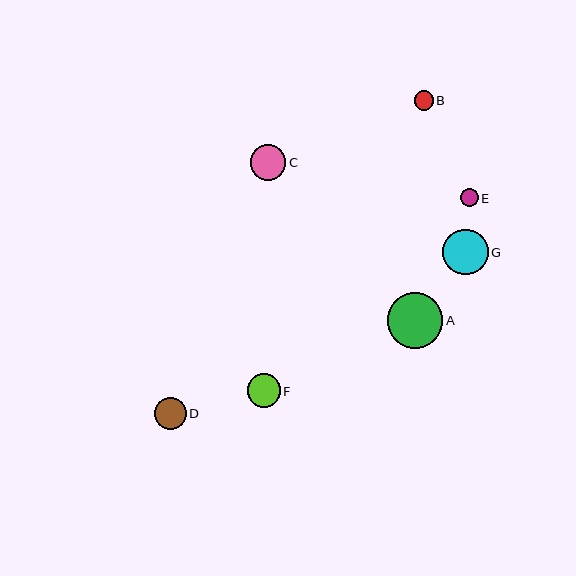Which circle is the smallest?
Circle E is the smallest with a size of approximately 18 pixels.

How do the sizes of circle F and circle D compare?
Circle F and circle D are approximately the same size.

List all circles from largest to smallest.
From largest to smallest: A, G, C, F, D, B, E.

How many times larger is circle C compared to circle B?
Circle C is approximately 1.9 times the size of circle B.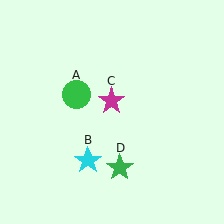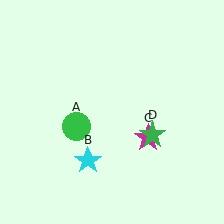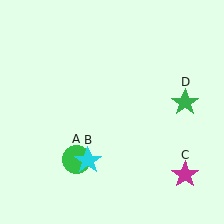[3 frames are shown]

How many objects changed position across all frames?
3 objects changed position: green circle (object A), magenta star (object C), green star (object D).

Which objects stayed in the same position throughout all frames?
Cyan star (object B) remained stationary.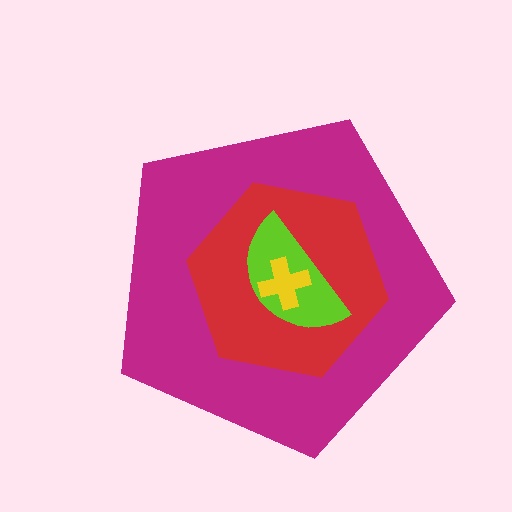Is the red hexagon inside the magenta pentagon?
Yes.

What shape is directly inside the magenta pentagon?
The red hexagon.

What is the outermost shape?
The magenta pentagon.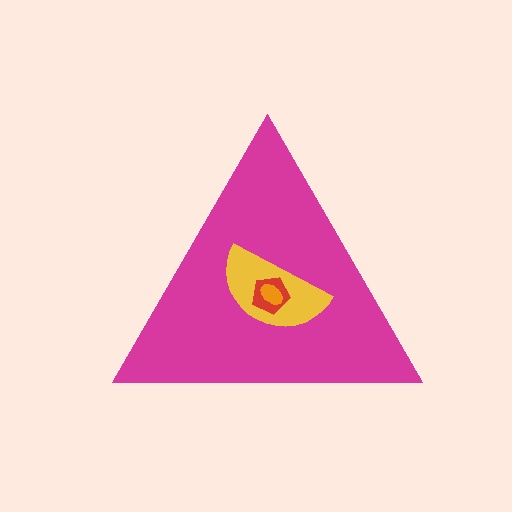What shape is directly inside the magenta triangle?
The yellow semicircle.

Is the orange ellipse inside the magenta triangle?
Yes.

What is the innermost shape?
The orange ellipse.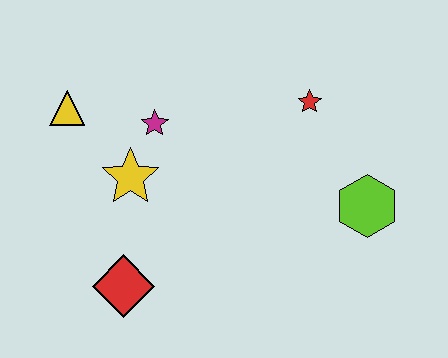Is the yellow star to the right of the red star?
No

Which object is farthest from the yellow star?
The lime hexagon is farthest from the yellow star.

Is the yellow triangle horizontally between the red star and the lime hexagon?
No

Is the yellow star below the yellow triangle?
Yes